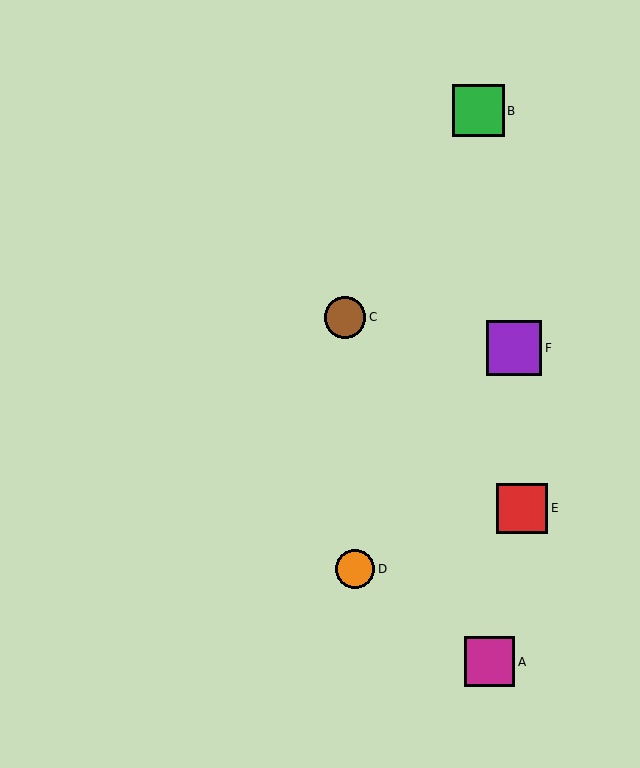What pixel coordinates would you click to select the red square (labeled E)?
Click at (522, 508) to select the red square E.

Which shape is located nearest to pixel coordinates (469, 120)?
The green square (labeled B) at (479, 111) is nearest to that location.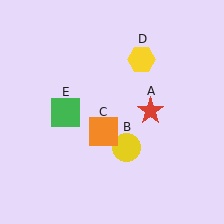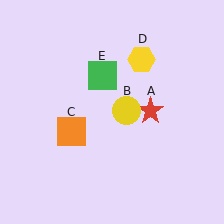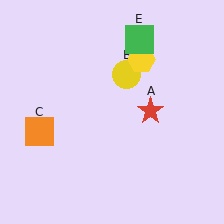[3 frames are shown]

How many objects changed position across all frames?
3 objects changed position: yellow circle (object B), orange square (object C), green square (object E).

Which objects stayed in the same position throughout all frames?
Red star (object A) and yellow hexagon (object D) remained stationary.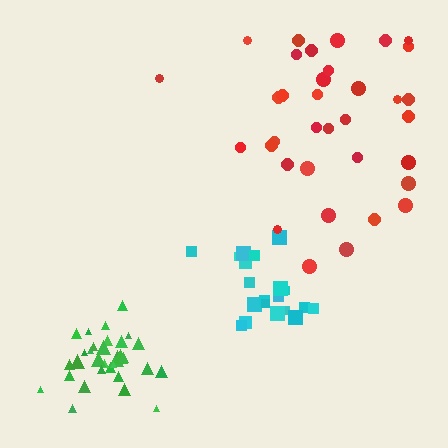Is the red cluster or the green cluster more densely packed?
Green.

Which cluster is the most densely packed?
Green.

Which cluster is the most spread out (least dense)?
Red.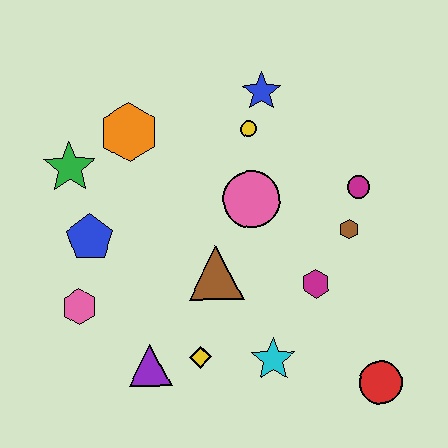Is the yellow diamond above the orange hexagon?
No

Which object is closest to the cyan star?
The yellow diamond is closest to the cyan star.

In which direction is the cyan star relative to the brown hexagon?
The cyan star is below the brown hexagon.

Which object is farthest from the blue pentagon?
The red circle is farthest from the blue pentagon.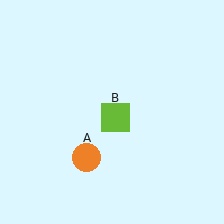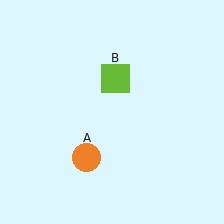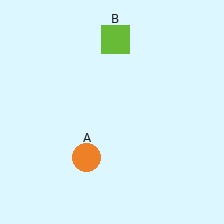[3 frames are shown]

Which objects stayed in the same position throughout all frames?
Orange circle (object A) remained stationary.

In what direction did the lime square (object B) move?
The lime square (object B) moved up.